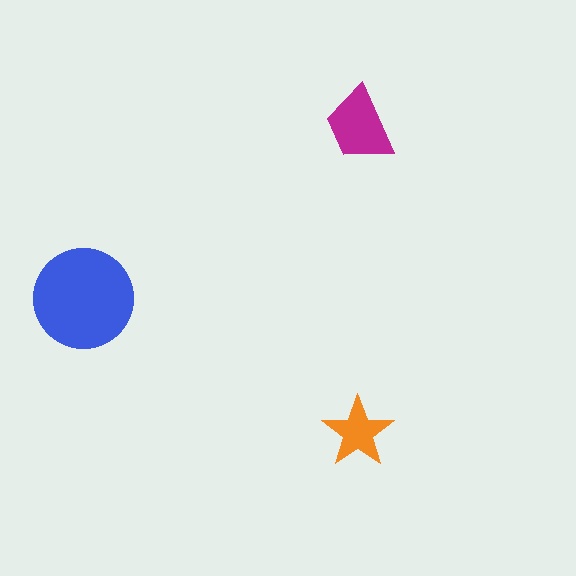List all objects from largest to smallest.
The blue circle, the magenta trapezoid, the orange star.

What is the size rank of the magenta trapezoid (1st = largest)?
2nd.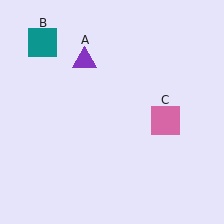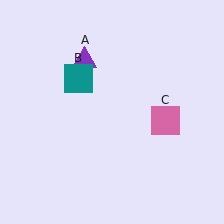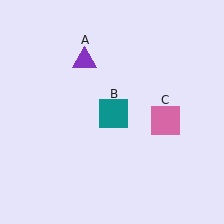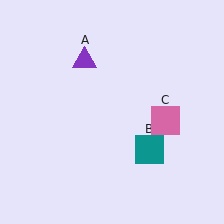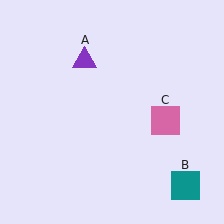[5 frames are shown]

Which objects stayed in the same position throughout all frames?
Purple triangle (object A) and pink square (object C) remained stationary.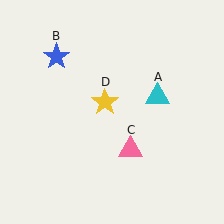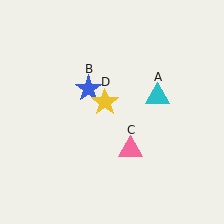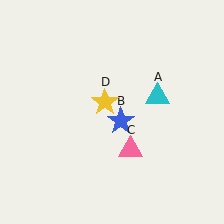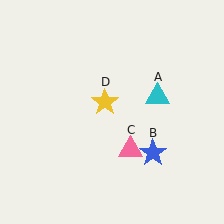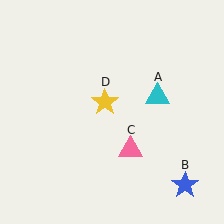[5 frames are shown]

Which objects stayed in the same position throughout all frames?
Cyan triangle (object A) and pink triangle (object C) and yellow star (object D) remained stationary.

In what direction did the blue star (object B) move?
The blue star (object B) moved down and to the right.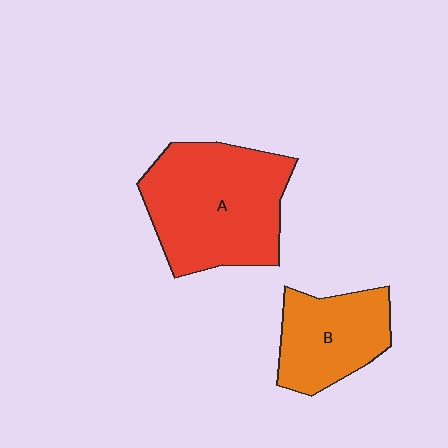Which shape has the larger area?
Shape A (red).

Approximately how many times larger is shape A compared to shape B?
Approximately 1.7 times.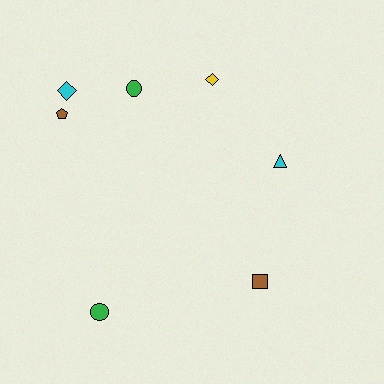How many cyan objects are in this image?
There are 2 cyan objects.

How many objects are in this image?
There are 7 objects.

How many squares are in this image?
There is 1 square.